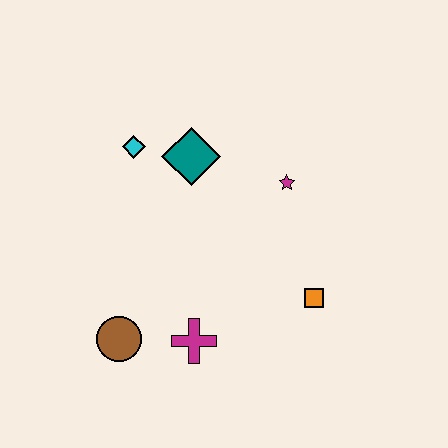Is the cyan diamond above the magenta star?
Yes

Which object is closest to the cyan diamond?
The teal diamond is closest to the cyan diamond.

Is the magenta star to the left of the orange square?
Yes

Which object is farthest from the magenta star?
The brown circle is farthest from the magenta star.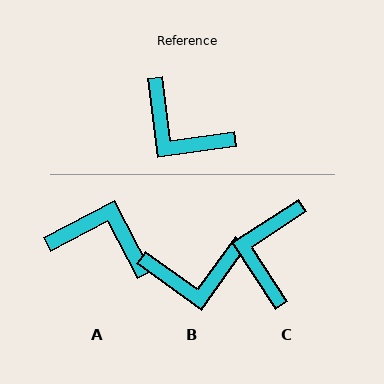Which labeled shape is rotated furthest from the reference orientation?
A, about 160 degrees away.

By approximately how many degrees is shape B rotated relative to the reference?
Approximately 47 degrees counter-clockwise.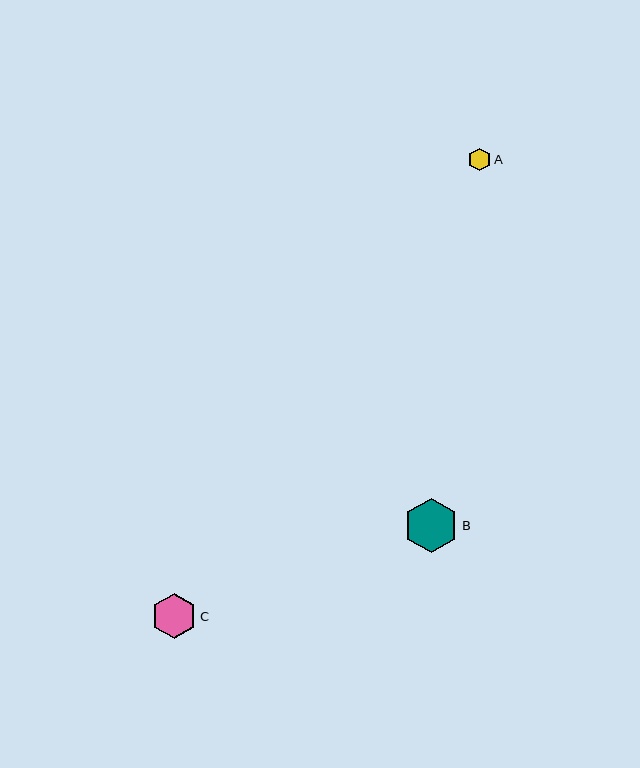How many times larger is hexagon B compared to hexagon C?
Hexagon B is approximately 1.2 times the size of hexagon C.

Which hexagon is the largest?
Hexagon B is the largest with a size of approximately 55 pixels.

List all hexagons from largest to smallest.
From largest to smallest: B, C, A.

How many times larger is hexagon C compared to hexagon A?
Hexagon C is approximately 2.0 times the size of hexagon A.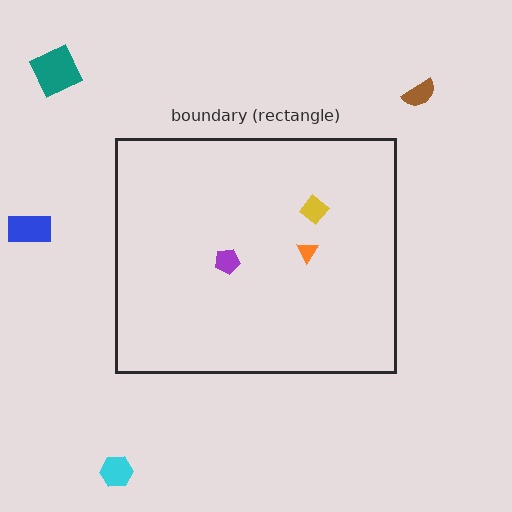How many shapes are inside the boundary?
3 inside, 4 outside.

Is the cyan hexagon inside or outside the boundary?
Outside.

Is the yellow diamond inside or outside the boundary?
Inside.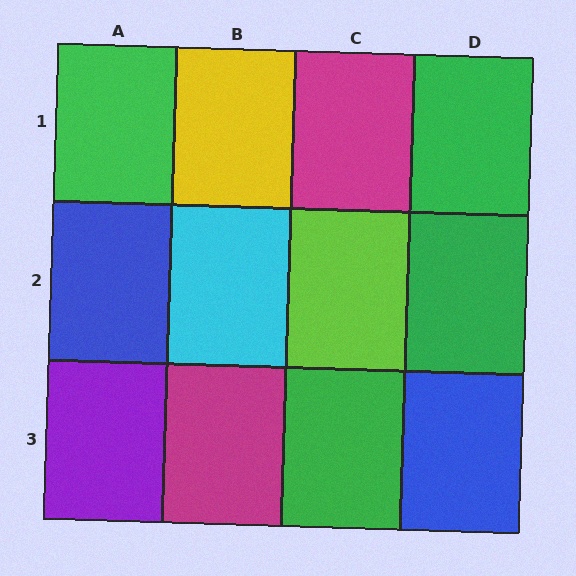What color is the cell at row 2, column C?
Lime.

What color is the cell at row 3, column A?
Purple.